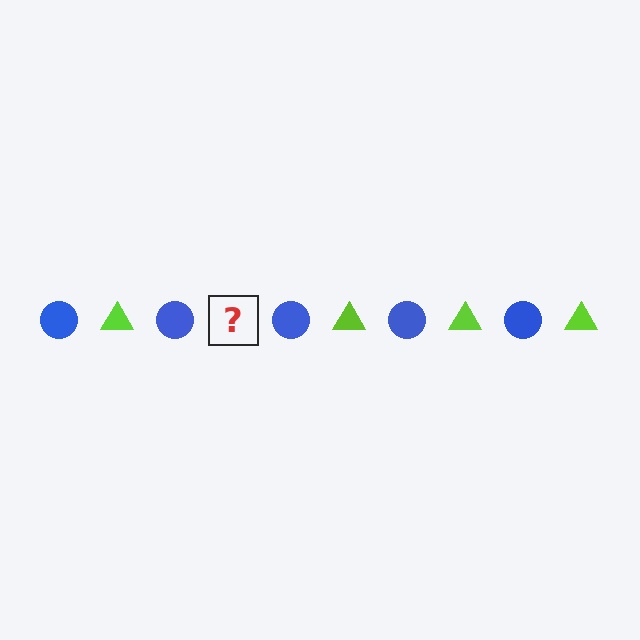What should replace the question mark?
The question mark should be replaced with a lime triangle.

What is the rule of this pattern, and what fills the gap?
The rule is that the pattern alternates between blue circle and lime triangle. The gap should be filled with a lime triangle.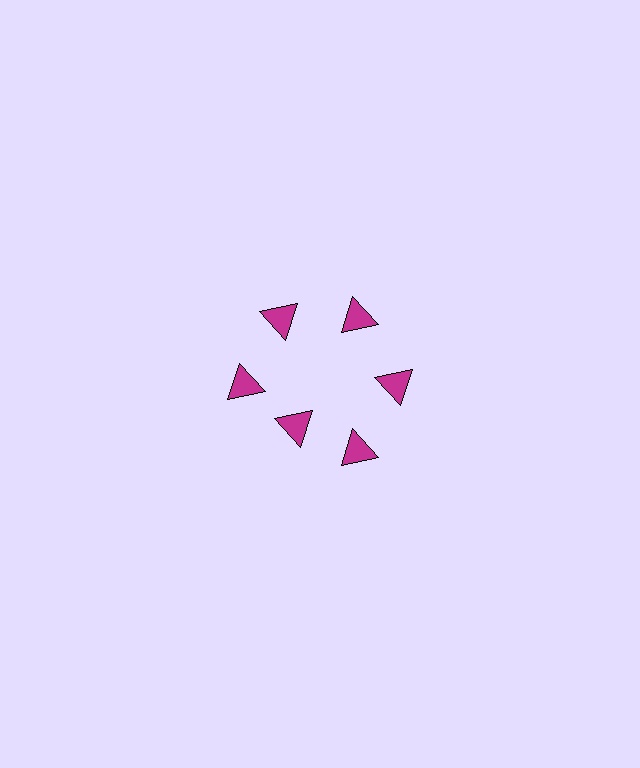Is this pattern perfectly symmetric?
No. The 6 magenta triangles are arranged in a ring, but one element near the 7 o'clock position is pulled inward toward the center, breaking the 6-fold rotational symmetry.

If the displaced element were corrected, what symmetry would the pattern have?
It would have 6-fold rotational symmetry — the pattern would map onto itself every 60 degrees.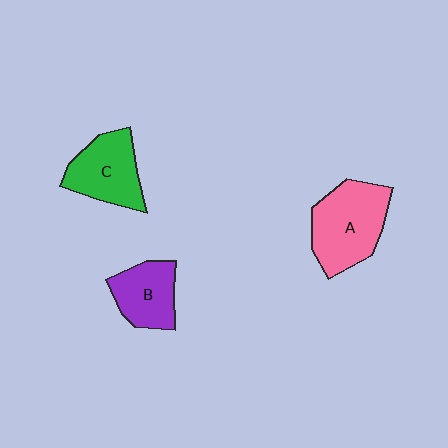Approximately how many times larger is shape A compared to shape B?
Approximately 1.5 times.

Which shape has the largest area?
Shape A (pink).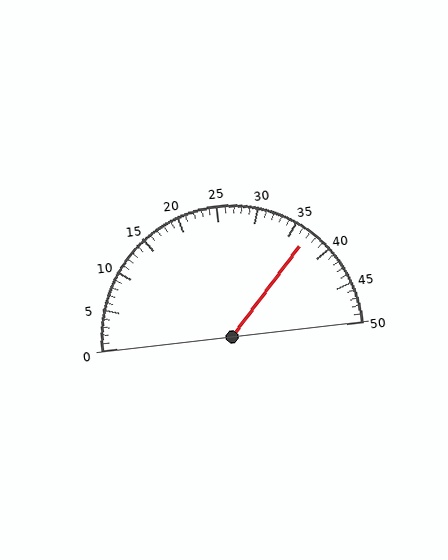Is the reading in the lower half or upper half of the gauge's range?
The reading is in the upper half of the range (0 to 50).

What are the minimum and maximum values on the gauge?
The gauge ranges from 0 to 50.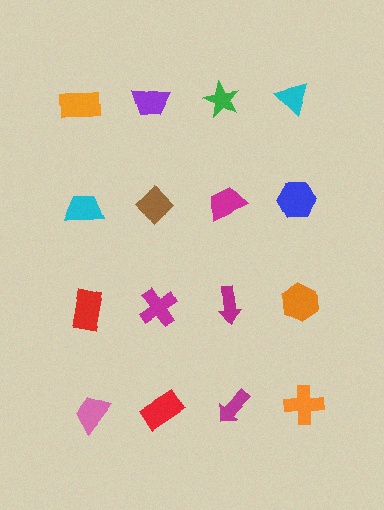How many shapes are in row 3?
4 shapes.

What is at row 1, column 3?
A green star.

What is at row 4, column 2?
A red rectangle.